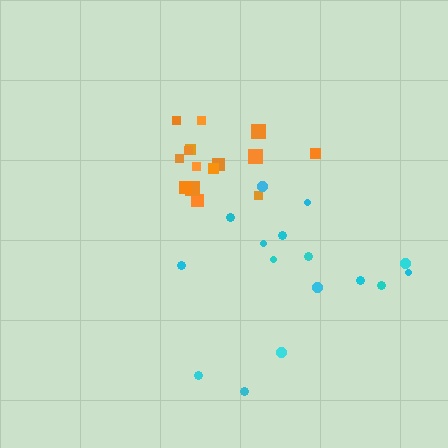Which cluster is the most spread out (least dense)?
Cyan.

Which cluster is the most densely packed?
Orange.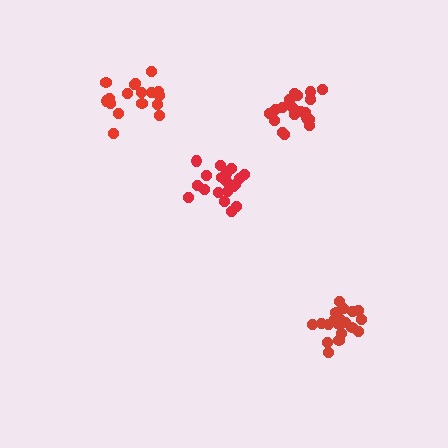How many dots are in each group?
Group 1: 21 dots, Group 2: 20 dots, Group 3: 20 dots, Group 4: 17 dots (78 total).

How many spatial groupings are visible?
There are 4 spatial groupings.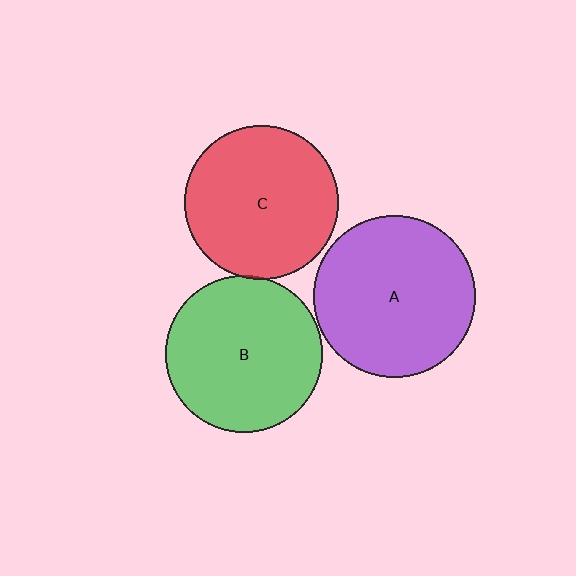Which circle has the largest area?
Circle A (purple).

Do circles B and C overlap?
Yes.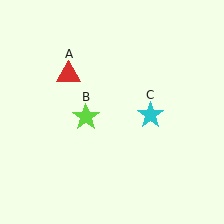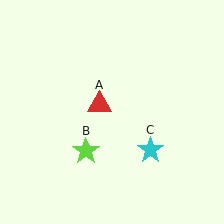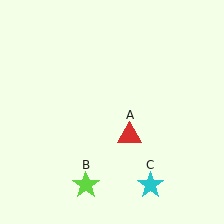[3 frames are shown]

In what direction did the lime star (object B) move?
The lime star (object B) moved down.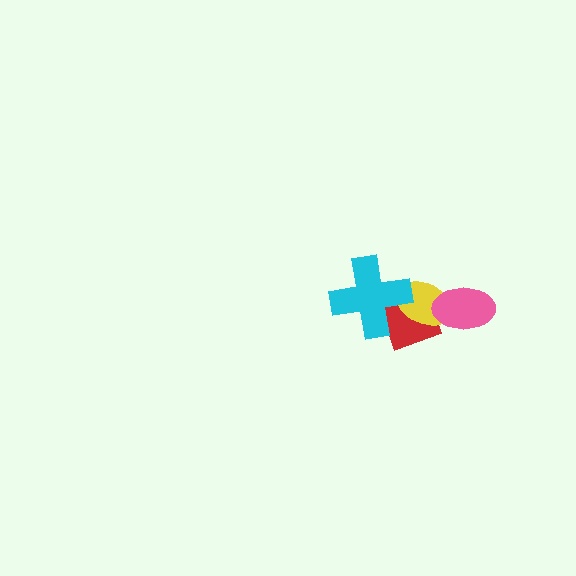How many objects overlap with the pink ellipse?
2 objects overlap with the pink ellipse.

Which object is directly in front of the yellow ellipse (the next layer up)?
The pink ellipse is directly in front of the yellow ellipse.